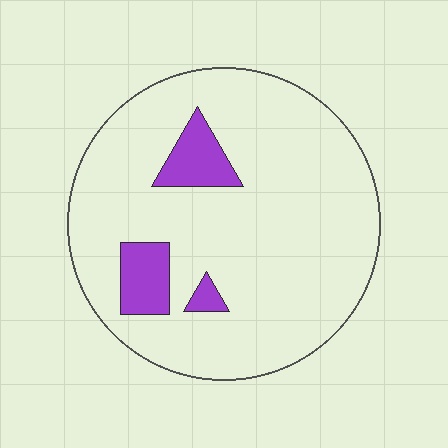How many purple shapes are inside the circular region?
3.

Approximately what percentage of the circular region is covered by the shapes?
Approximately 10%.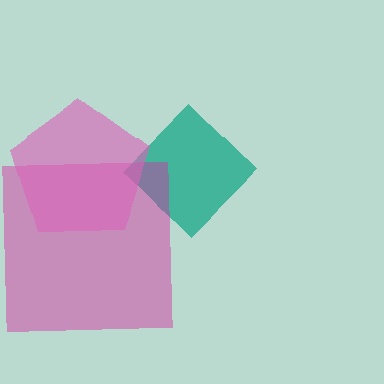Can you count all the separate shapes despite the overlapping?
Yes, there are 3 separate shapes.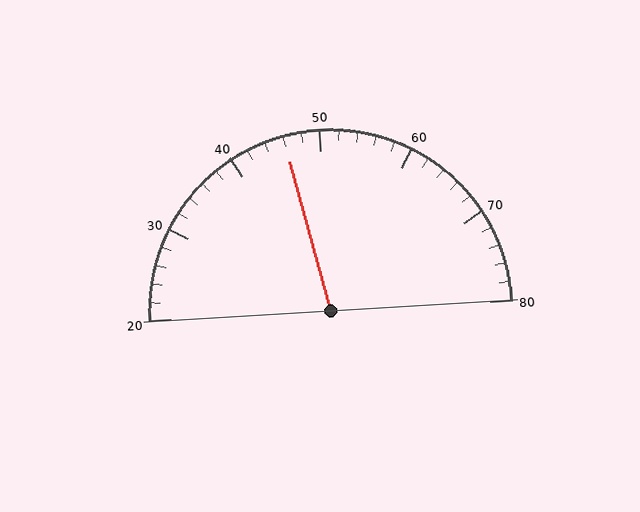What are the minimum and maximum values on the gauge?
The gauge ranges from 20 to 80.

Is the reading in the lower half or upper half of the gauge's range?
The reading is in the lower half of the range (20 to 80).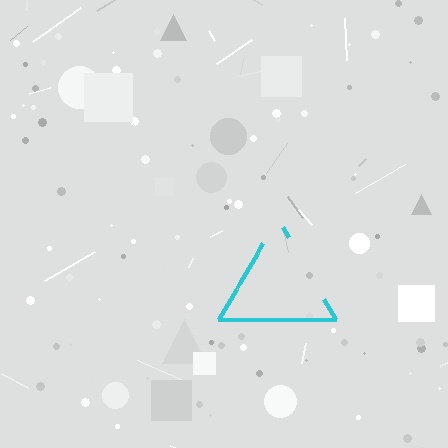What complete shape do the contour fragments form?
The contour fragments form a triangle.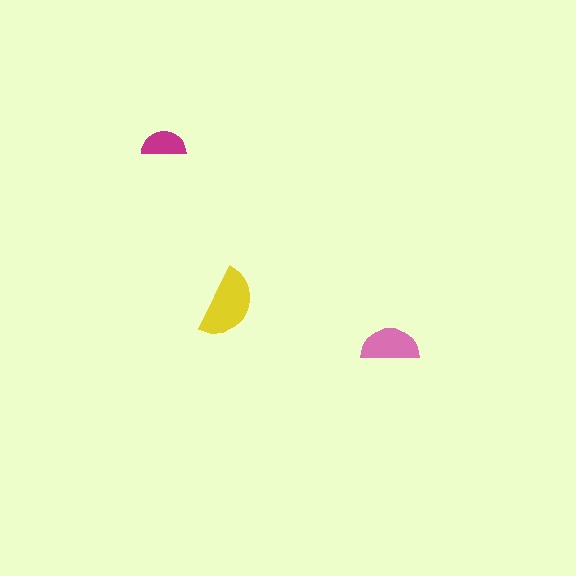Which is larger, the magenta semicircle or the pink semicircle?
The pink one.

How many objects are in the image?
There are 3 objects in the image.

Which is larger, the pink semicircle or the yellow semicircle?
The yellow one.